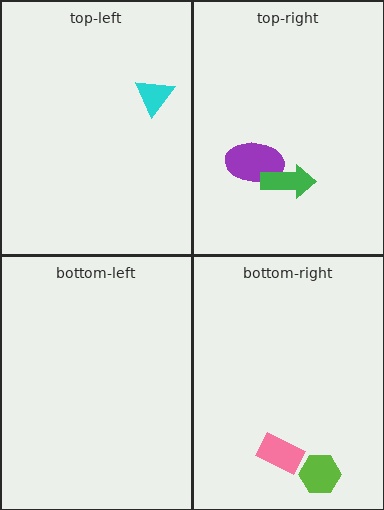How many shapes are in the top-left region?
1.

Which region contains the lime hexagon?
The bottom-right region.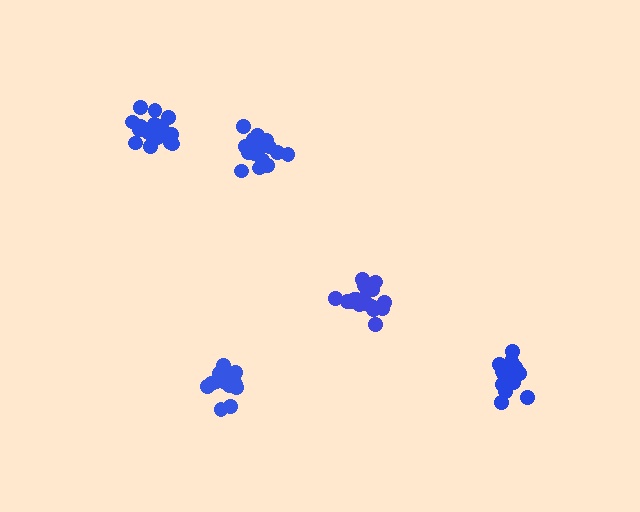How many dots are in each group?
Group 1: 16 dots, Group 2: 16 dots, Group 3: 18 dots, Group 4: 19 dots, Group 5: 19 dots (88 total).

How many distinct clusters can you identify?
There are 5 distinct clusters.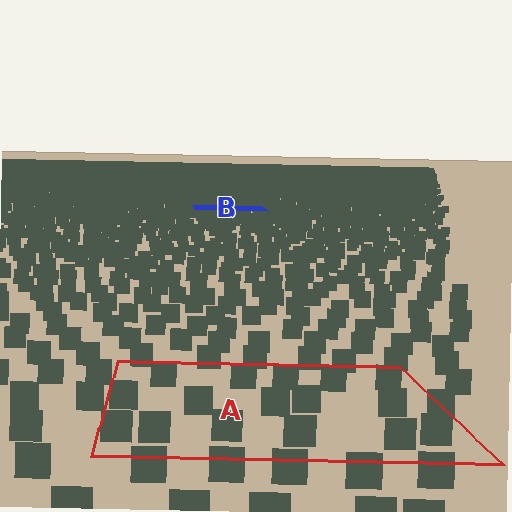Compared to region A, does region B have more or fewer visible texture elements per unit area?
Region B has more texture elements per unit area — they are packed more densely because it is farther away.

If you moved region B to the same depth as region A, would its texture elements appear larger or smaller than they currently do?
They would appear larger. At a closer depth, the same texture elements are projected at a bigger on-screen size.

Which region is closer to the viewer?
Region A is closer. The texture elements there are larger and more spread out.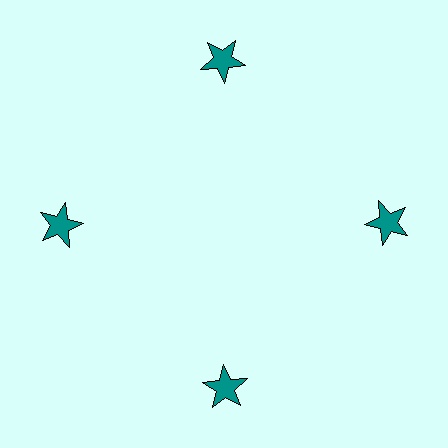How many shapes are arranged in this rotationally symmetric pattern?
There are 4 shapes, arranged in 4 groups of 1.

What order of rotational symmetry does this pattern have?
This pattern has 4-fold rotational symmetry.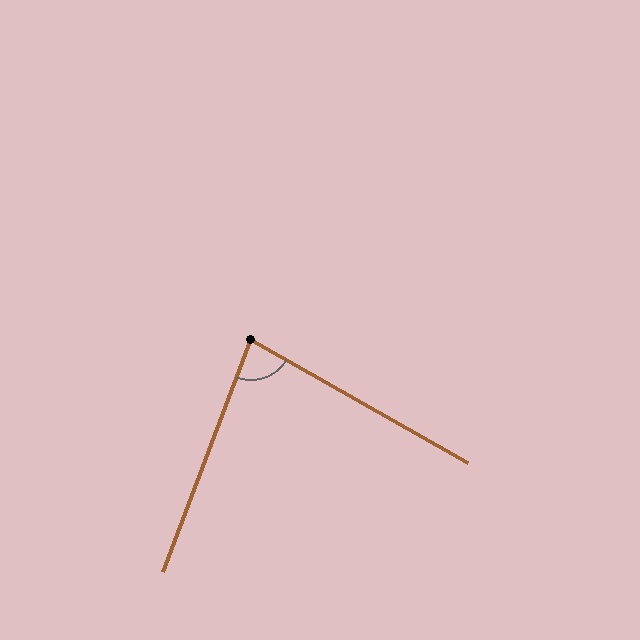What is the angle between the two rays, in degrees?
Approximately 81 degrees.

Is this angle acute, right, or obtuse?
It is acute.